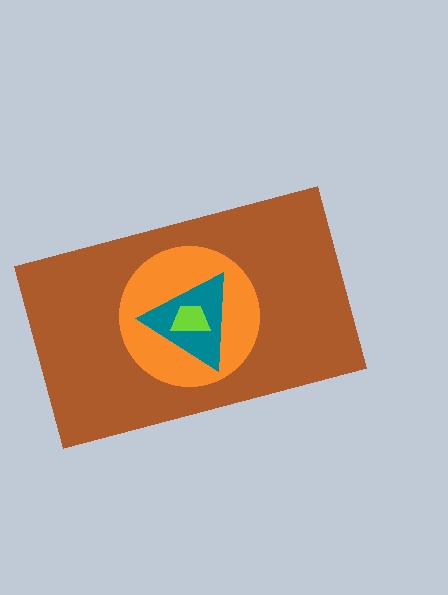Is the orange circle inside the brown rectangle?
Yes.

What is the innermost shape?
The lime trapezoid.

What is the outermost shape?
The brown rectangle.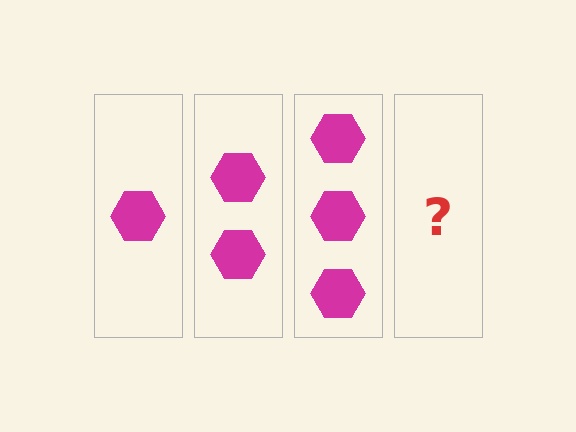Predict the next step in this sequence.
The next step is 4 hexagons.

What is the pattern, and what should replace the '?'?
The pattern is that each step adds one more hexagon. The '?' should be 4 hexagons.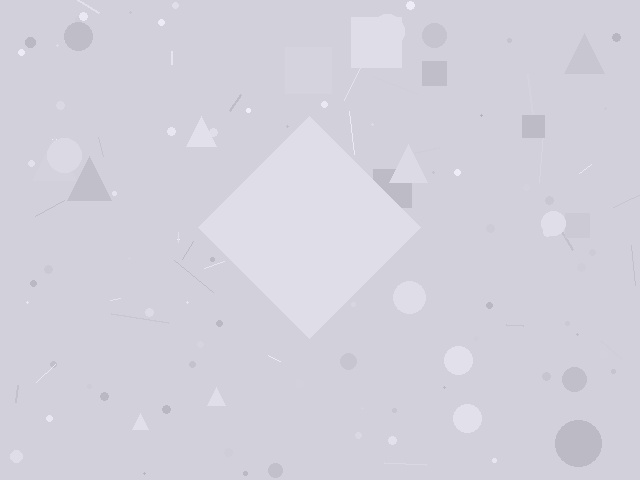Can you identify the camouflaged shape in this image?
The camouflaged shape is a diamond.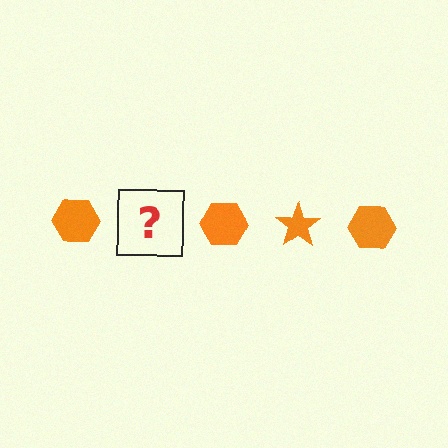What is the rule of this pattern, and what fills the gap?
The rule is that the pattern cycles through hexagon, star shapes in orange. The gap should be filled with an orange star.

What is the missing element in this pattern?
The missing element is an orange star.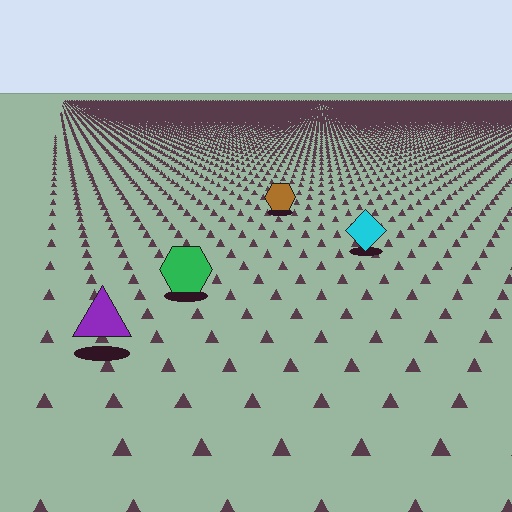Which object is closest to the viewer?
The purple triangle is closest. The texture marks near it are larger and more spread out.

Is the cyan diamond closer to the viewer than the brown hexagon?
Yes. The cyan diamond is closer — you can tell from the texture gradient: the ground texture is coarser near it.